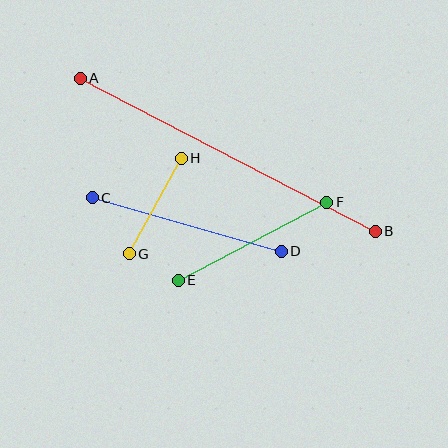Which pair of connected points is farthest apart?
Points A and B are farthest apart.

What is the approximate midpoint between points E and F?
The midpoint is at approximately (253, 241) pixels.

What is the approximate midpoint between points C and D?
The midpoint is at approximately (187, 225) pixels.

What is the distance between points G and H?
The distance is approximately 109 pixels.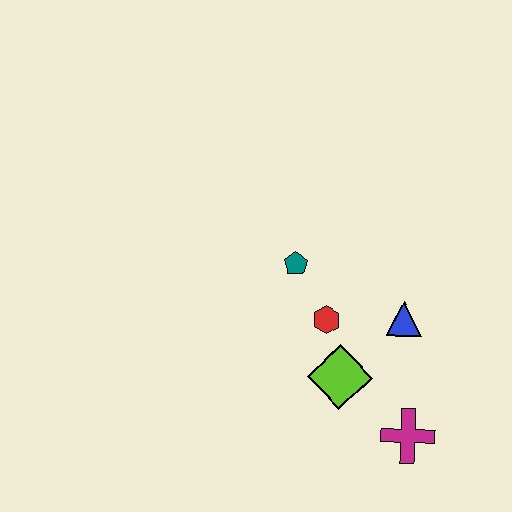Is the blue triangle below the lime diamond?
No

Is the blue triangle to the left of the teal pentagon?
No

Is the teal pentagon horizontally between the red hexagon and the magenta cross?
No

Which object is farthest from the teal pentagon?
The magenta cross is farthest from the teal pentagon.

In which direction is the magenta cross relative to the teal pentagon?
The magenta cross is below the teal pentagon.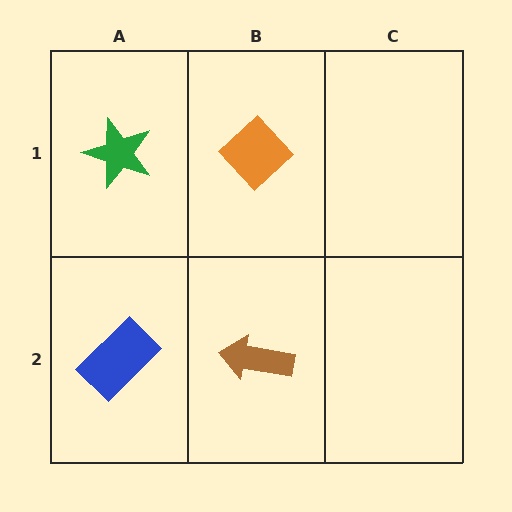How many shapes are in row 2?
2 shapes.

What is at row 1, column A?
A green star.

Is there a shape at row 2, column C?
No, that cell is empty.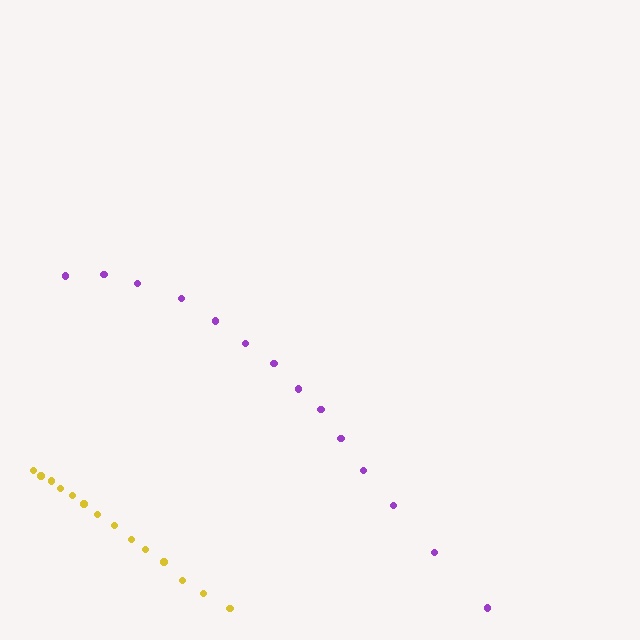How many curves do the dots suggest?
There are 2 distinct paths.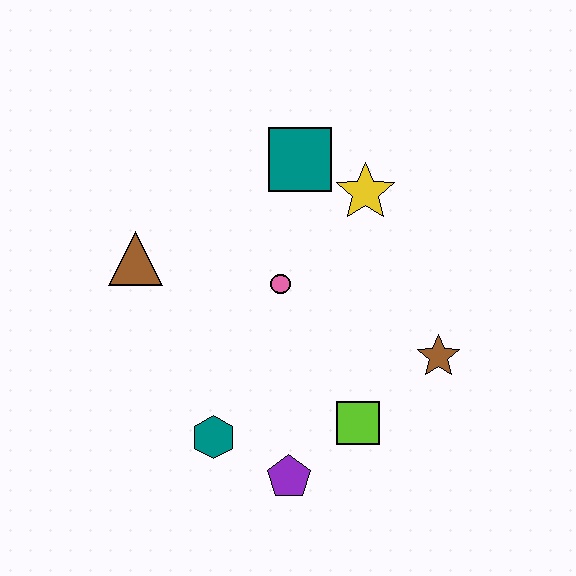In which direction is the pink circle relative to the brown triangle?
The pink circle is to the right of the brown triangle.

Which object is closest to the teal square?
The yellow star is closest to the teal square.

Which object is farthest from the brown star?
The brown triangle is farthest from the brown star.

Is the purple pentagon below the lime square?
Yes